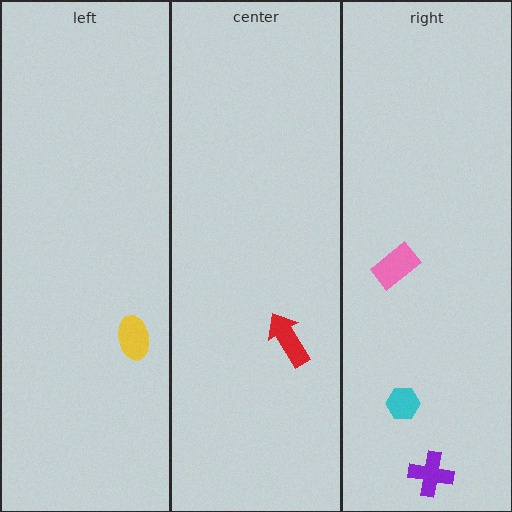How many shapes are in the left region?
1.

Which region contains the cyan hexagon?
The right region.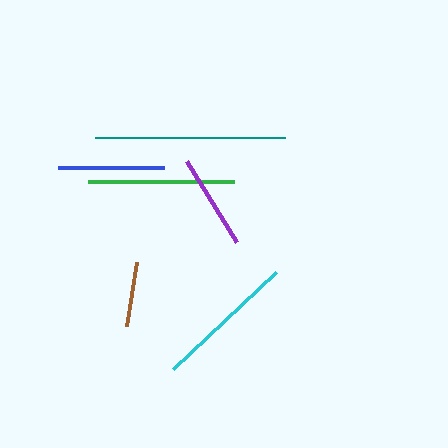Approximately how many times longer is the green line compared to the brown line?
The green line is approximately 2.2 times the length of the brown line.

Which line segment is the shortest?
The brown line is the shortest at approximately 65 pixels.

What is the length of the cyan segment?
The cyan segment is approximately 142 pixels long.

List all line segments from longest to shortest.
From longest to shortest: teal, green, cyan, blue, purple, brown.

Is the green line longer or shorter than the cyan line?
The green line is longer than the cyan line.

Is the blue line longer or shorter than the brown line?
The blue line is longer than the brown line.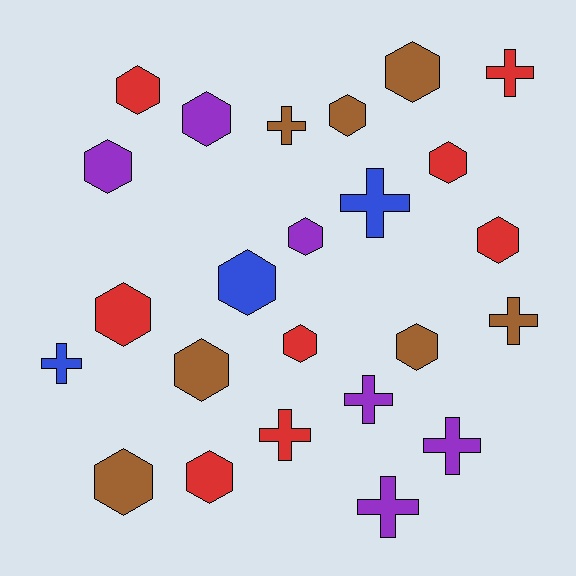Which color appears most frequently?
Red, with 8 objects.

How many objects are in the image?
There are 24 objects.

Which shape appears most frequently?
Hexagon, with 15 objects.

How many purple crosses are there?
There are 3 purple crosses.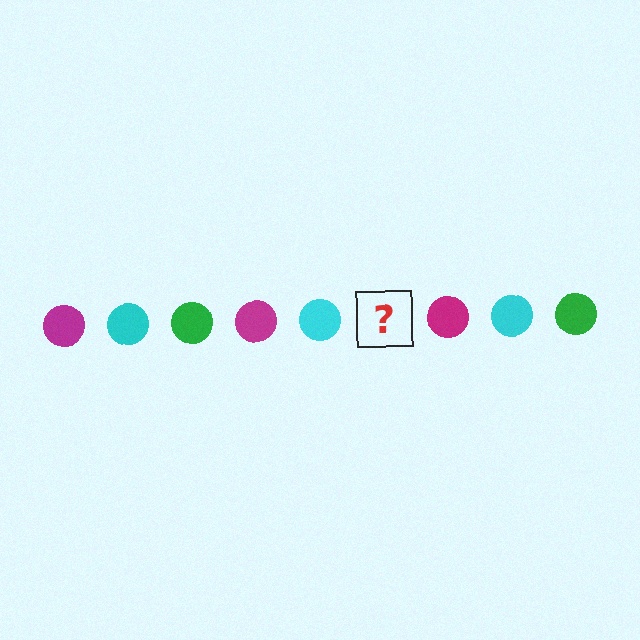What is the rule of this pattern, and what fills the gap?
The rule is that the pattern cycles through magenta, cyan, green circles. The gap should be filled with a green circle.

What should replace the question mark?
The question mark should be replaced with a green circle.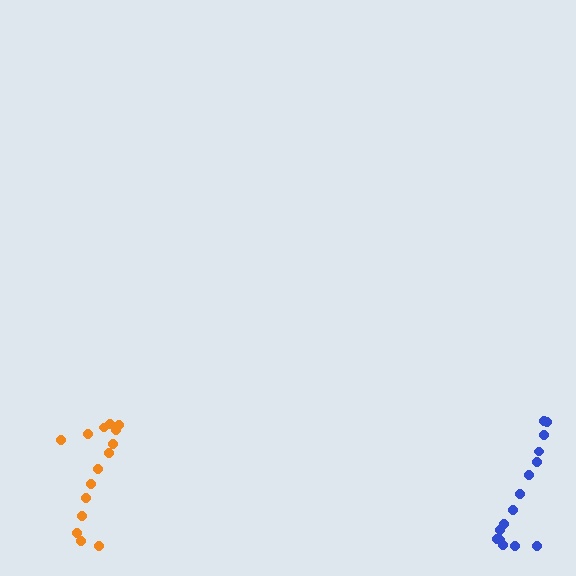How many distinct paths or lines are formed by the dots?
There are 2 distinct paths.